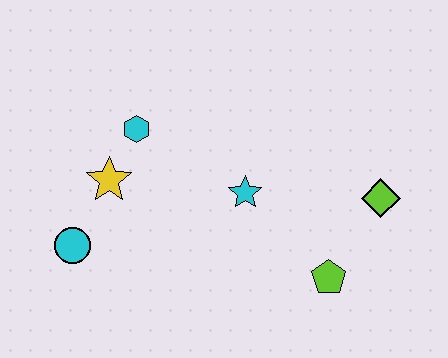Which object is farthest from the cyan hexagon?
The lime diamond is farthest from the cyan hexagon.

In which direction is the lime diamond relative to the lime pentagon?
The lime diamond is above the lime pentagon.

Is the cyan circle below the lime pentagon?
No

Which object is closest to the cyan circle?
The yellow star is closest to the cyan circle.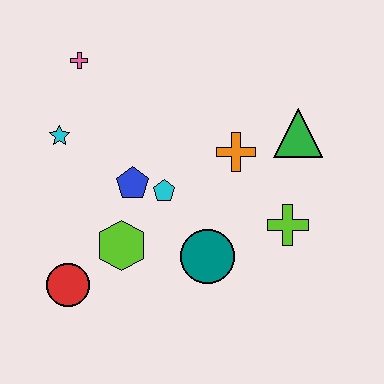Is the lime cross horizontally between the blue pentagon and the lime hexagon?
No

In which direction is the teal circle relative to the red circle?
The teal circle is to the right of the red circle.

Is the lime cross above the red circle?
Yes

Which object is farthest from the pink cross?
The lime cross is farthest from the pink cross.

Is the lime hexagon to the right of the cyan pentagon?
No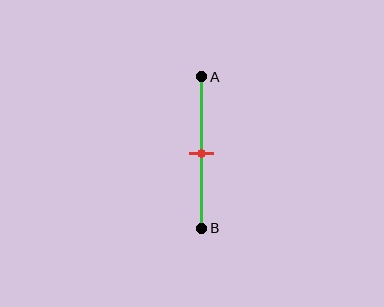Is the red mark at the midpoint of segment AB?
Yes, the mark is approximately at the midpoint.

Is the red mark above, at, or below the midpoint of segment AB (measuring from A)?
The red mark is approximately at the midpoint of segment AB.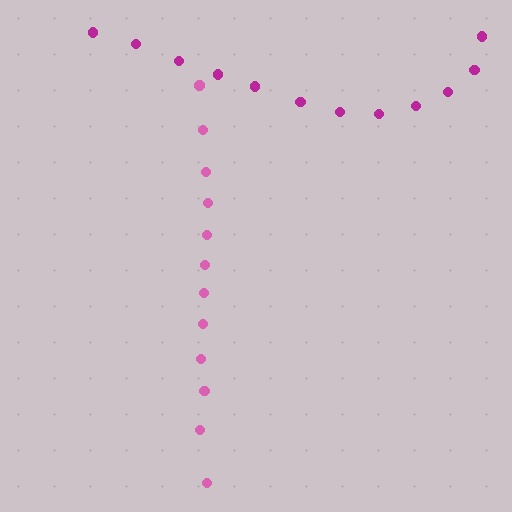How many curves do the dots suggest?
There are 2 distinct paths.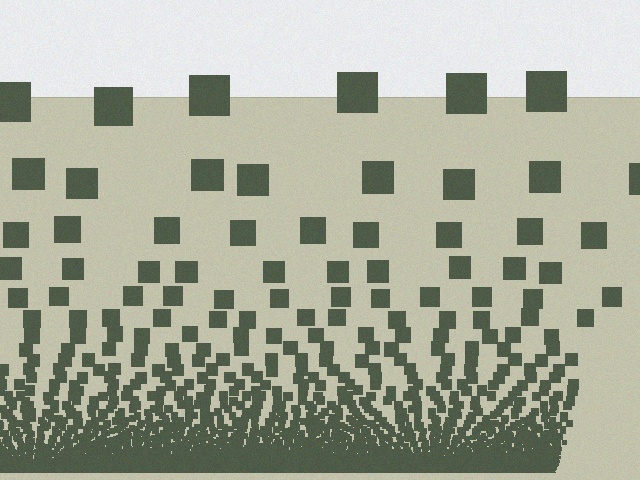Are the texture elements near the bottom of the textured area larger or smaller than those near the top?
Smaller. The gradient is inverted — elements near the bottom are smaller and denser.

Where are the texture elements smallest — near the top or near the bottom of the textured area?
Near the bottom.